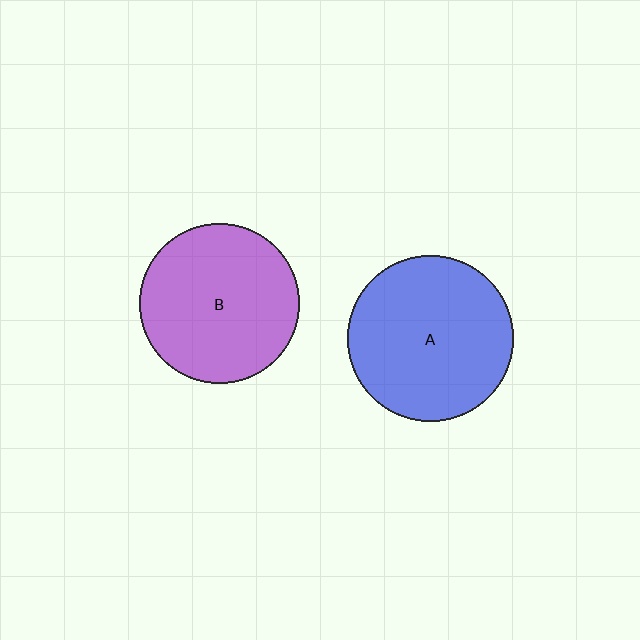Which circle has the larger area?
Circle A (blue).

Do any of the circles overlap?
No, none of the circles overlap.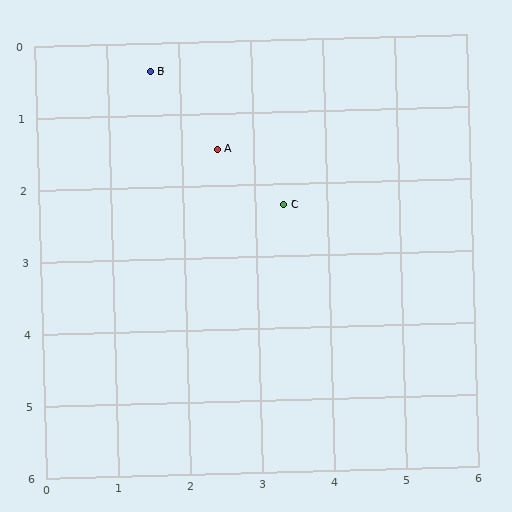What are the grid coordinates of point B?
Point B is at approximately (1.6, 0.4).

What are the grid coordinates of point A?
Point A is at approximately (2.5, 1.5).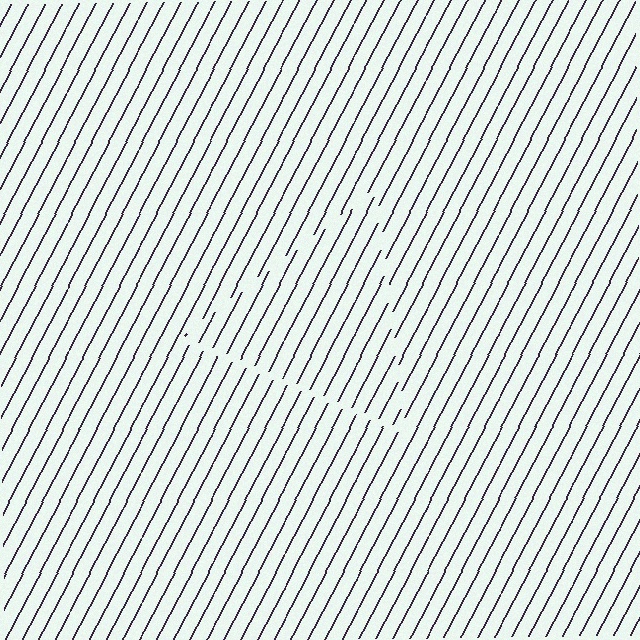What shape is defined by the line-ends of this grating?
An illusory triangle. The interior of the shape contains the same grating, shifted by half a period — the contour is defined by the phase discontinuity where line-ends from the inner and outer gratings abut.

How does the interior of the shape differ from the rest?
The interior of the shape contains the same grating, shifted by half a period — the contour is defined by the phase discontinuity where line-ends from the inner and outer gratings abut.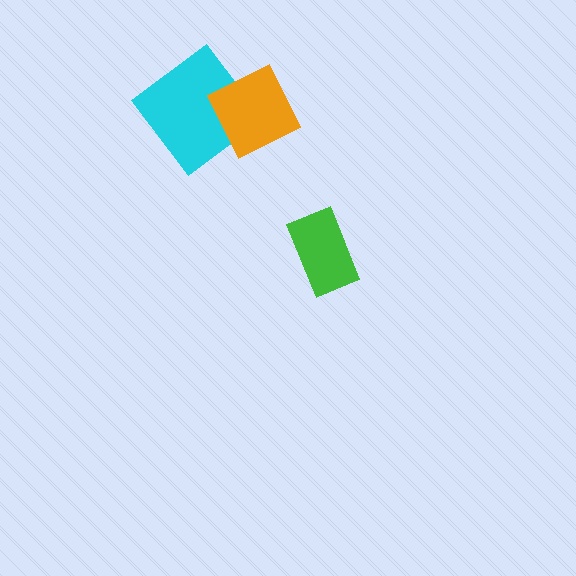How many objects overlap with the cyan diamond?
1 object overlaps with the cyan diamond.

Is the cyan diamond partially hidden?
Yes, it is partially covered by another shape.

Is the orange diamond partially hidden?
No, no other shape covers it.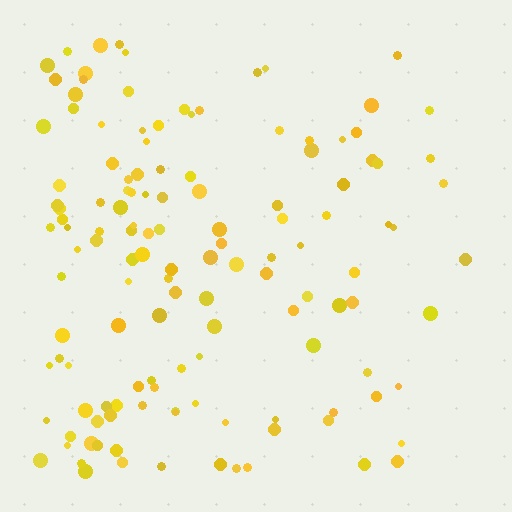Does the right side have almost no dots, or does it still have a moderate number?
Still a moderate number, just noticeably fewer than the left.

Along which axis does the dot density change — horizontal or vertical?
Horizontal.